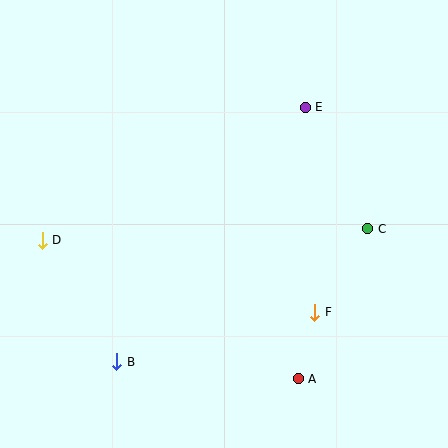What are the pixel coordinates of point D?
Point D is at (42, 240).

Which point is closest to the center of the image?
Point F at (315, 312) is closest to the center.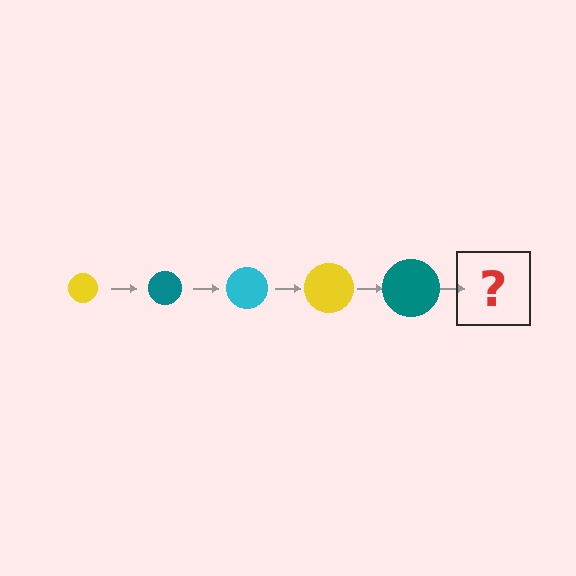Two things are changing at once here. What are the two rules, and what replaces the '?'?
The two rules are that the circle grows larger each step and the color cycles through yellow, teal, and cyan. The '?' should be a cyan circle, larger than the previous one.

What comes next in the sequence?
The next element should be a cyan circle, larger than the previous one.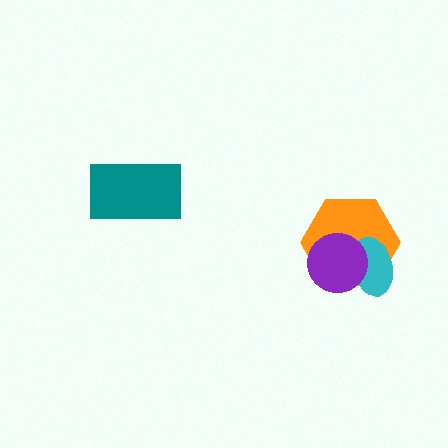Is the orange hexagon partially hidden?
Yes, it is partially covered by another shape.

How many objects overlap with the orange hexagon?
2 objects overlap with the orange hexagon.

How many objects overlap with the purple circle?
2 objects overlap with the purple circle.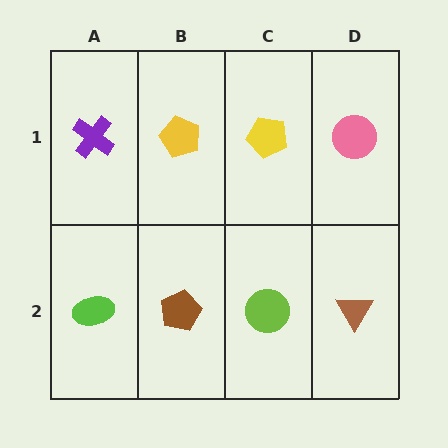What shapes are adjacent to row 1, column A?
A lime ellipse (row 2, column A), a yellow pentagon (row 1, column B).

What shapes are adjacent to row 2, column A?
A purple cross (row 1, column A), a brown pentagon (row 2, column B).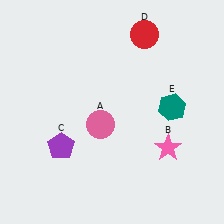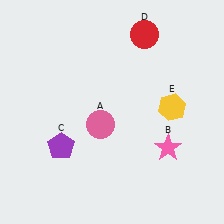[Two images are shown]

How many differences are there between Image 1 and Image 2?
There is 1 difference between the two images.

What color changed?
The hexagon (E) changed from teal in Image 1 to yellow in Image 2.